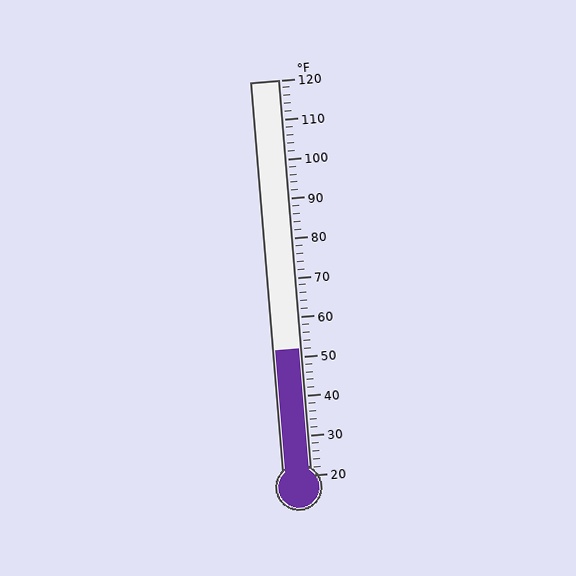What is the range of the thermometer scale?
The thermometer scale ranges from 20°F to 120°F.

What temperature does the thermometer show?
The thermometer shows approximately 52°F.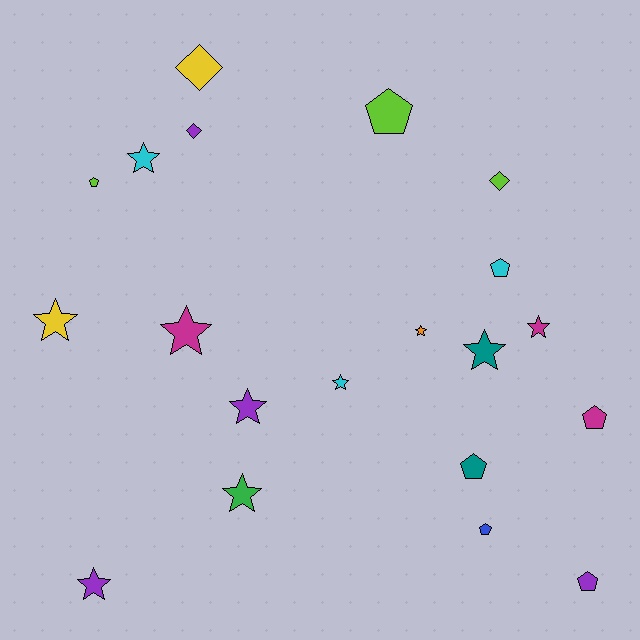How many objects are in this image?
There are 20 objects.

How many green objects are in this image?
There is 1 green object.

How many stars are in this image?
There are 10 stars.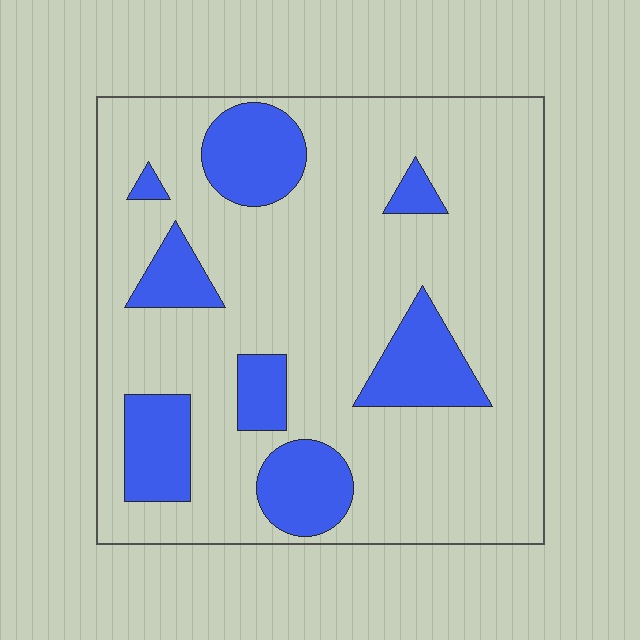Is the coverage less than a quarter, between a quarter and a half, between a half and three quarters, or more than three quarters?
Less than a quarter.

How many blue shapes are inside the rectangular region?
8.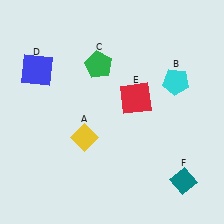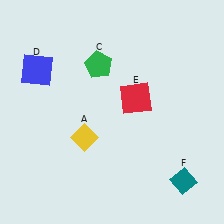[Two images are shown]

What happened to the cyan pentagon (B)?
The cyan pentagon (B) was removed in Image 2. It was in the top-right area of Image 1.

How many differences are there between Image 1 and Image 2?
There is 1 difference between the two images.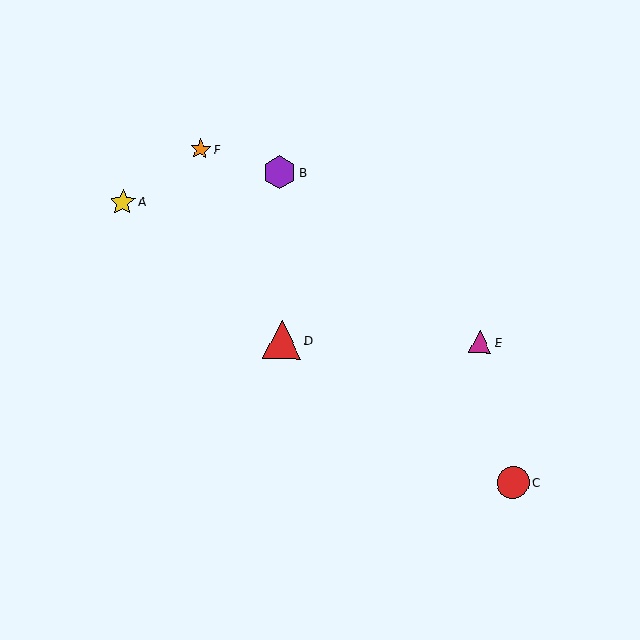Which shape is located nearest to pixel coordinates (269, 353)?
The red triangle (labeled D) at (282, 340) is nearest to that location.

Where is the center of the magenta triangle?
The center of the magenta triangle is at (480, 342).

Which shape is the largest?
The red triangle (labeled D) is the largest.